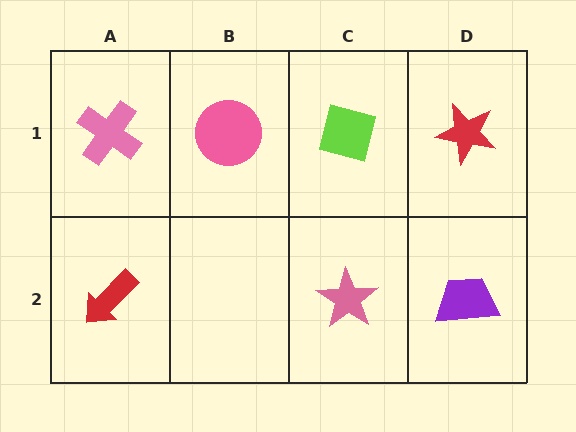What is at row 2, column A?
A red arrow.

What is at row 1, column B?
A pink circle.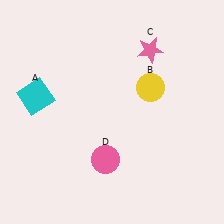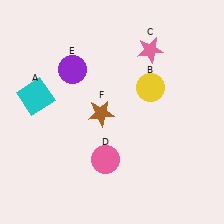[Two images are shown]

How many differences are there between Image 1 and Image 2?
There are 2 differences between the two images.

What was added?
A purple circle (E), a brown star (F) were added in Image 2.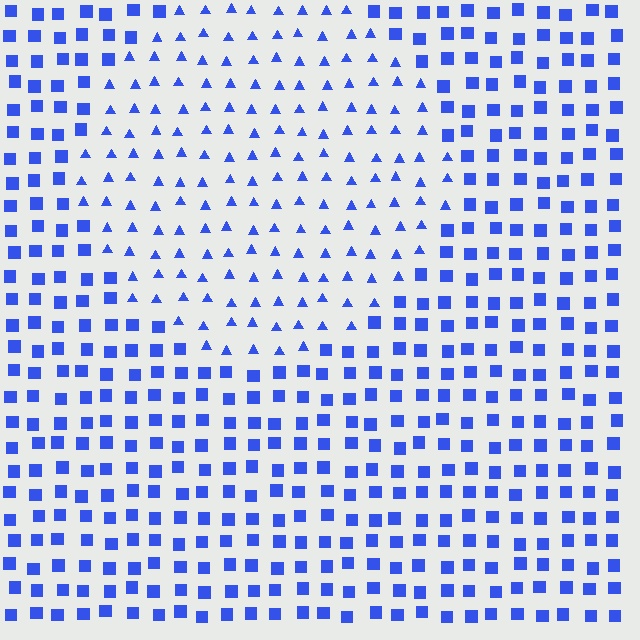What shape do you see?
I see a circle.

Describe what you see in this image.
The image is filled with small blue elements arranged in a uniform grid. A circle-shaped region contains triangles, while the surrounding area contains squares. The boundary is defined purely by the change in element shape.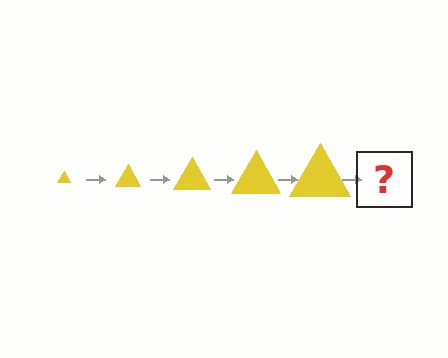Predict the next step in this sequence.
The next step is a yellow triangle, larger than the previous one.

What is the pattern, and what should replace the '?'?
The pattern is that the triangle gets progressively larger each step. The '?' should be a yellow triangle, larger than the previous one.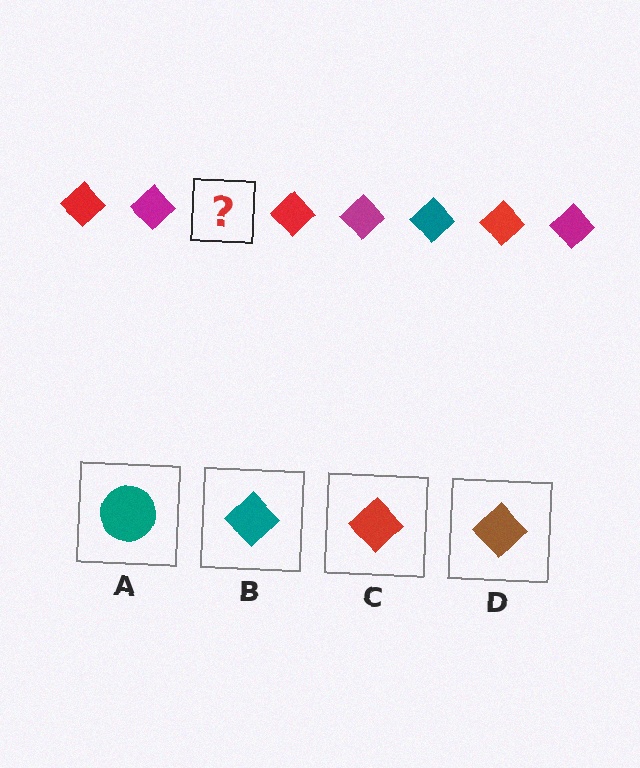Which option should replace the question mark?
Option B.